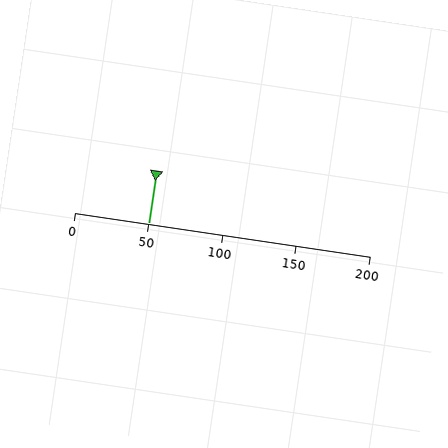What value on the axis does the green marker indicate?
The marker indicates approximately 50.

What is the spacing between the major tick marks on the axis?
The major ticks are spaced 50 apart.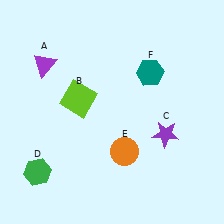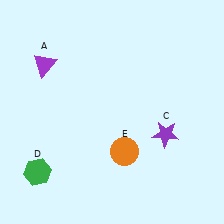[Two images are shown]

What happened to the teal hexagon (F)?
The teal hexagon (F) was removed in Image 2. It was in the top-right area of Image 1.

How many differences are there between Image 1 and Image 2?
There are 2 differences between the two images.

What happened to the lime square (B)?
The lime square (B) was removed in Image 2. It was in the top-left area of Image 1.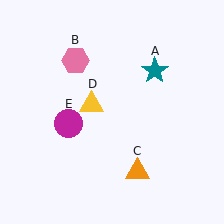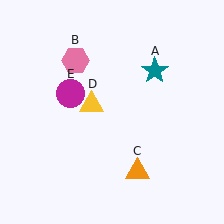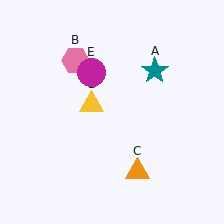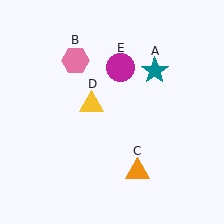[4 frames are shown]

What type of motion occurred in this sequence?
The magenta circle (object E) rotated clockwise around the center of the scene.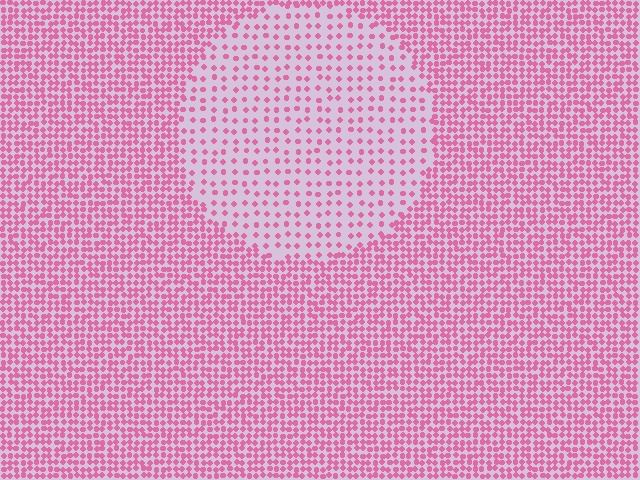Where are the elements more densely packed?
The elements are more densely packed outside the circle boundary.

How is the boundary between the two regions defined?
The boundary is defined by a change in element density (approximately 2.5x ratio). All elements are the same color, size, and shape.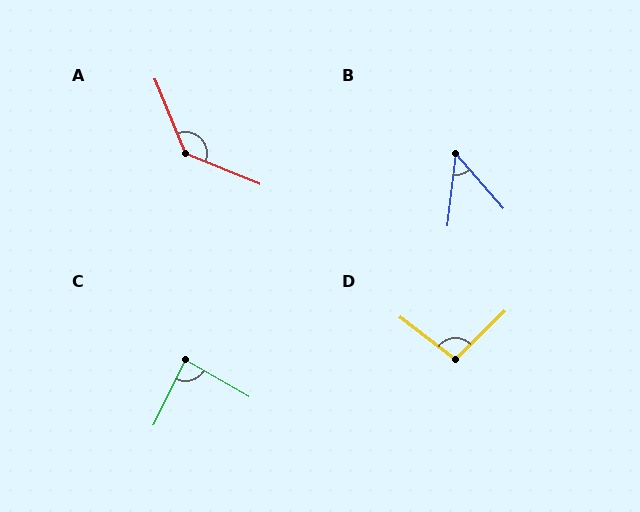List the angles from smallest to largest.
B (48°), C (86°), D (98°), A (134°).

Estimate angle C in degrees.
Approximately 86 degrees.